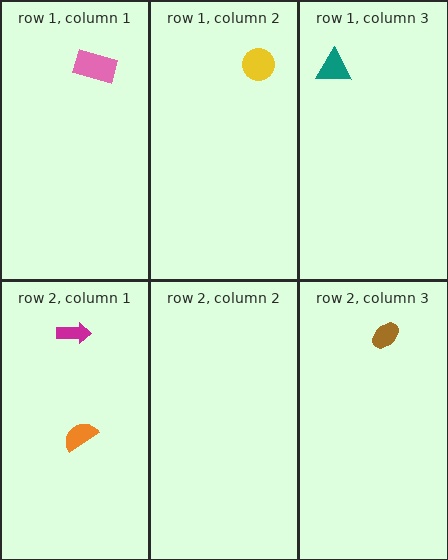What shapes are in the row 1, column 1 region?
The pink rectangle.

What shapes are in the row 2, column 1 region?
The magenta arrow, the orange semicircle.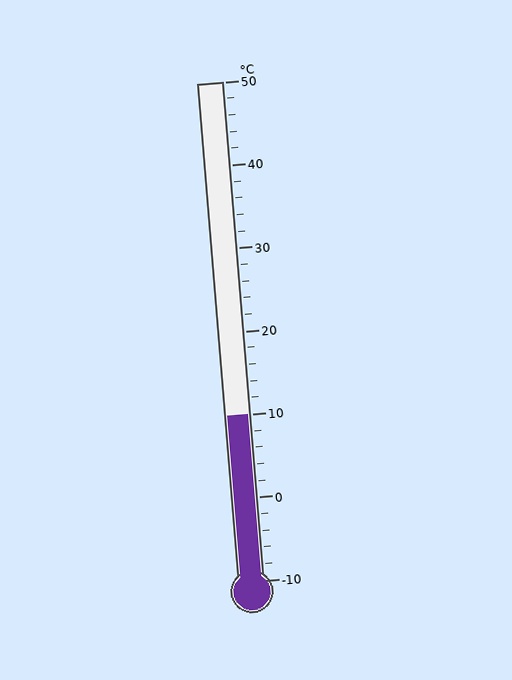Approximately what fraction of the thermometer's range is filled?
The thermometer is filled to approximately 35% of its range.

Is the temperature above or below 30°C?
The temperature is below 30°C.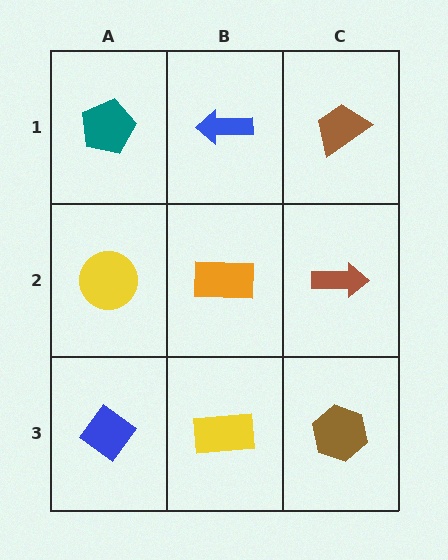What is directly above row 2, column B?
A blue arrow.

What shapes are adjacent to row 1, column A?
A yellow circle (row 2, column A), a blue arrow (row 1, column B).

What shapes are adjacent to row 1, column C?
A brown arrow (row 2, column C), a blue arrow (row 1, column B).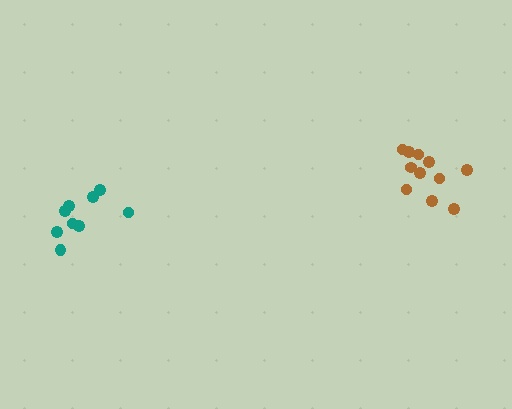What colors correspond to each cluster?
The clusters are colored: brown, teal.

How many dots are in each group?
Group 1: 11 dots, Group 2: 9 dots (20 total).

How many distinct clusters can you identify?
There are 2 distinct clusters.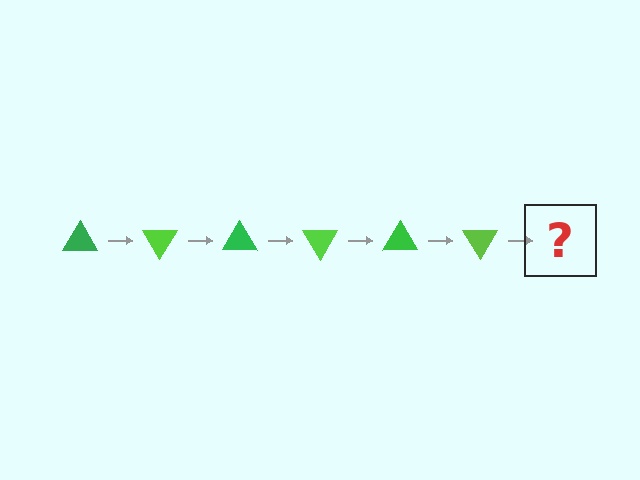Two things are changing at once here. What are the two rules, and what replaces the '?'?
The two rules are that it rotates 60 degrees each step and the color cycles through green and lime. The '?' should be a green triangle, rotated 360 degrees from the start.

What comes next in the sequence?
The next element should be a green triangle, rotated 360 degrees from the start.